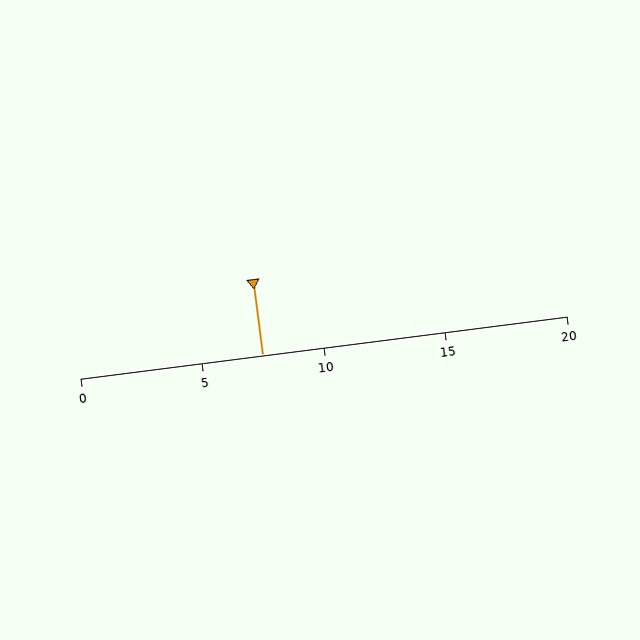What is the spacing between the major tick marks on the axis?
The major ticks are spaced 5 apart.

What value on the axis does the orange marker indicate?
The marker indicates approximately 7.5.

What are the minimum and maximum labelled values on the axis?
The axis runs from 0 to 20.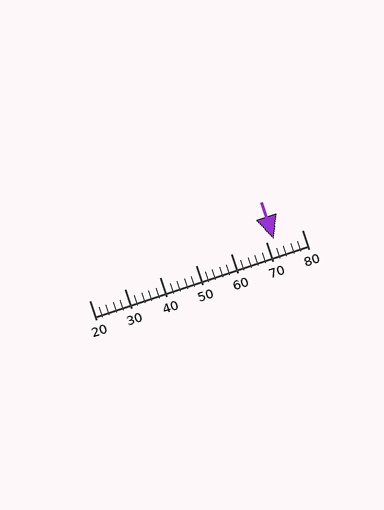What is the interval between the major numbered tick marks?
The major tick marks are spaced 10 units apart.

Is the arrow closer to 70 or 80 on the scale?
The arrow is closer to 70.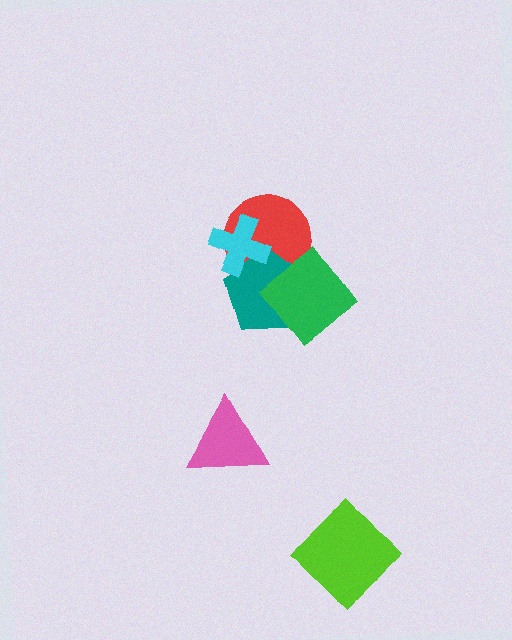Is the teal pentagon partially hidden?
Yes, it is partially covered by another shape.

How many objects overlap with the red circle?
3 objects overlap with the red circle.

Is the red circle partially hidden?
Yes, it is partially covered by another shape.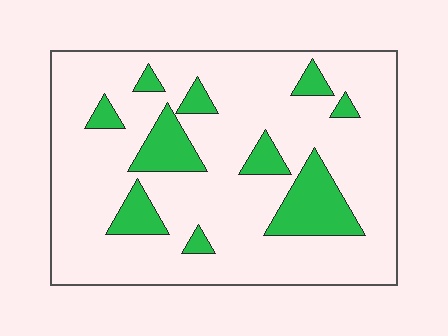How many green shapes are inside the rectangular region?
10.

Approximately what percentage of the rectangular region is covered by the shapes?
Approximately 20%.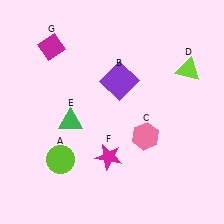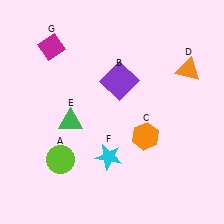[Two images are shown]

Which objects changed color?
C changed from pink to orange. D changed from lime to orange. F changed from magenta to cyan.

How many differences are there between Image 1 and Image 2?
There are 3 differences between the two images.